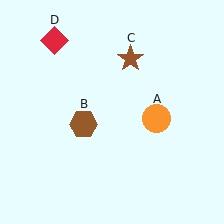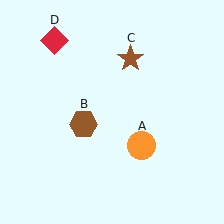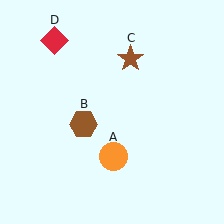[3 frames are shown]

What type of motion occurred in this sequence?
The orange circle (object A) rotated clockwise around the center of the scene.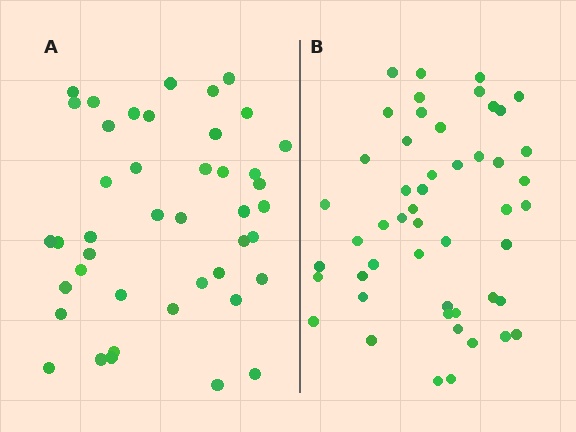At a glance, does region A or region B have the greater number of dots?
Region B (the right region) has more dots.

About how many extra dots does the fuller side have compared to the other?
Region B has roughly 8 or so more dots than region A.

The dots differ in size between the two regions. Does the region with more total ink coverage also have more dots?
No. Region A has more total ink coverage because its dots are larger, but region B actually contains more individual dots. Total area can be misleading — the number of items is what matters here.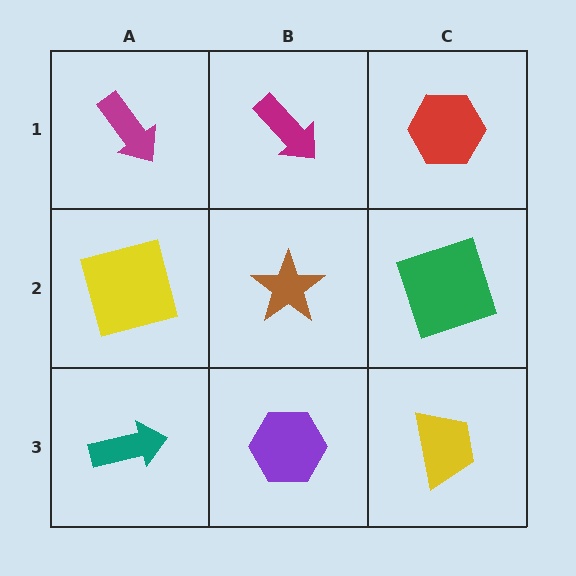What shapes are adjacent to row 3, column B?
A brown star (row 2, column B), a teal arrow (row 3, column A), a yellow trapezoid (row 3, column C).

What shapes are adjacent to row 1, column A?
A yellow square (row 2, column A), a magenta arrow (row 1, column B).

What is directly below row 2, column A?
A teal arrow.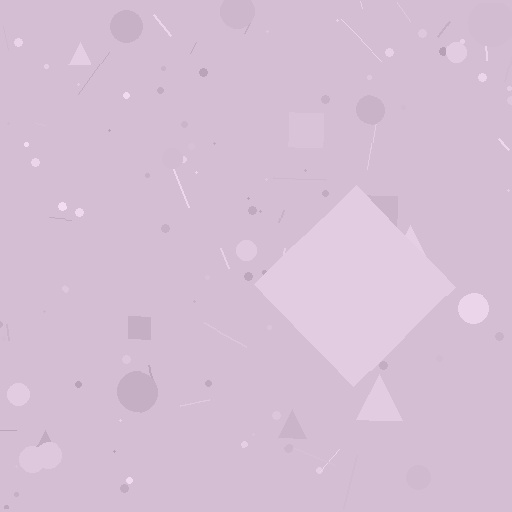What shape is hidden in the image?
A diamond is hidden in the image.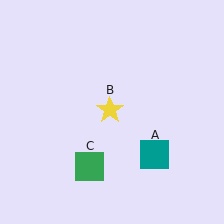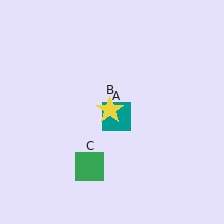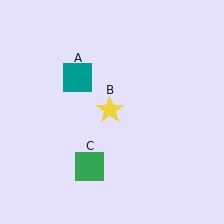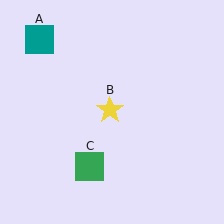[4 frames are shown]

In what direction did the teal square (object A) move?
The teal square (object A) moved up and to the left.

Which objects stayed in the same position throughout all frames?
Yellow star (object B) and green square (object C) remained stationary.